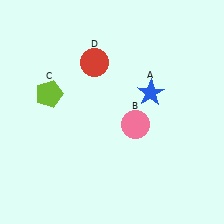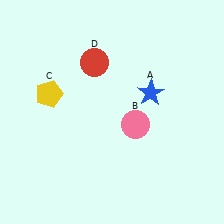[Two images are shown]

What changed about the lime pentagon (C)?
In Image 1, C is lime. In Image 2, it changed to yellow.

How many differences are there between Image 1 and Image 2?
There is 1 difference between the two images.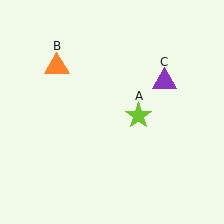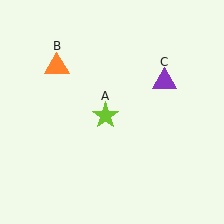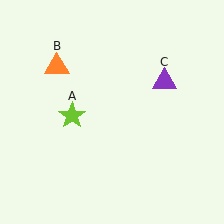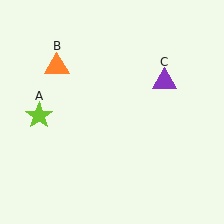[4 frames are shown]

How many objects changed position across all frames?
1 object changed position: lime star (object A).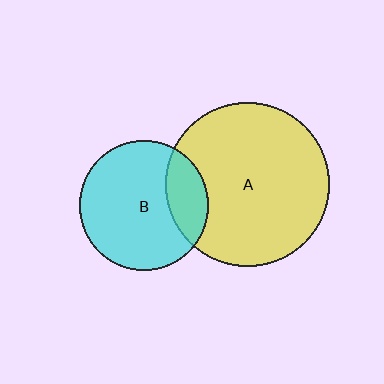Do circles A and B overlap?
Yes.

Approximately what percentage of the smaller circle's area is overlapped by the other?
Approximately 20%.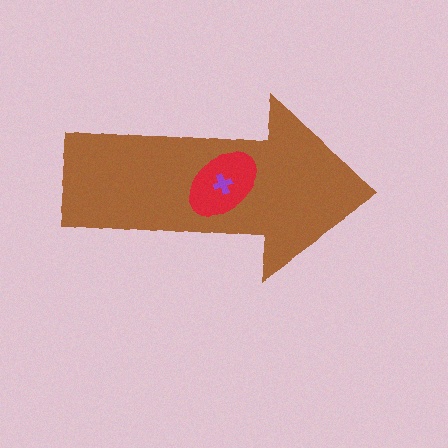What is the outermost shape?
The brown arrow.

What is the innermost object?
The purple cross.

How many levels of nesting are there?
3.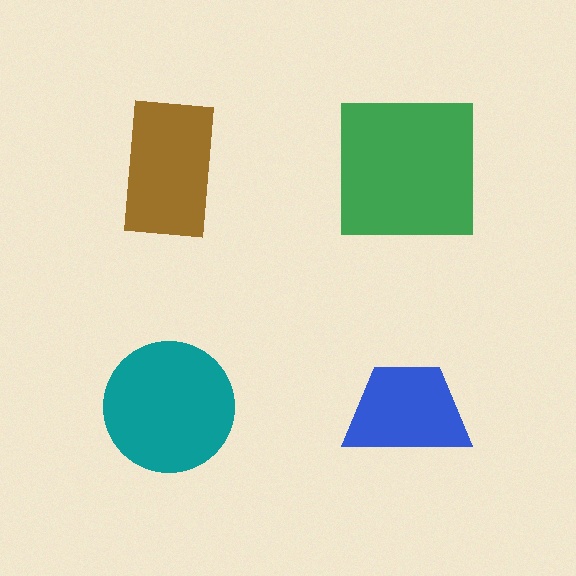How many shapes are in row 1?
2 shapes.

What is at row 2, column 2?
A blue trapezoid.